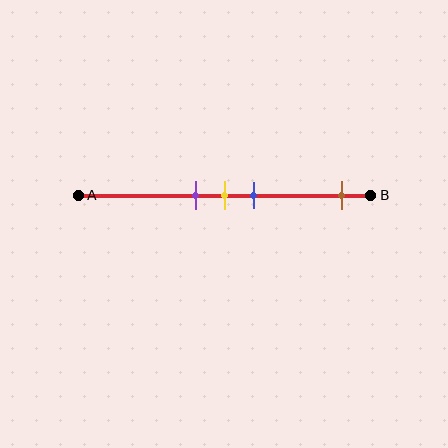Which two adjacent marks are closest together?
The purple and yellow marks are the closest adjacent pair.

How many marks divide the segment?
There are 4 marks dividing the segment.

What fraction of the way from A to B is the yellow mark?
The yellow mark is approximately 50% (0.5) of the way from A to B.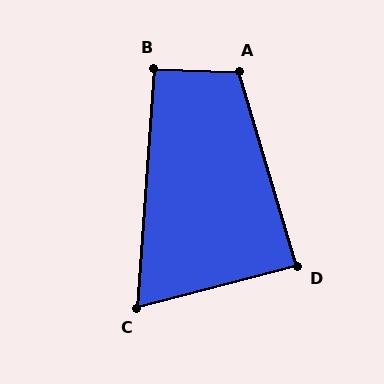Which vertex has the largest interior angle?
A, at approximately 109 degrees.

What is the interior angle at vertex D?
Approximately 88 degrees (approximately right).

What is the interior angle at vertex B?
Approximately 92 degrees (approximately right).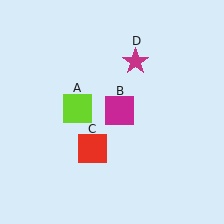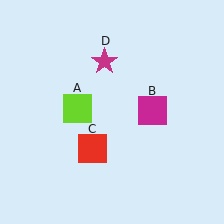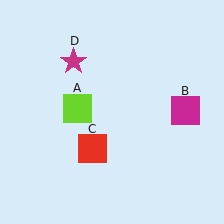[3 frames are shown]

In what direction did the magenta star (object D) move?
The magenta star (object D) moved left.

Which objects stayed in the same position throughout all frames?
Lime square (object A) and red square (object C) remained stationary.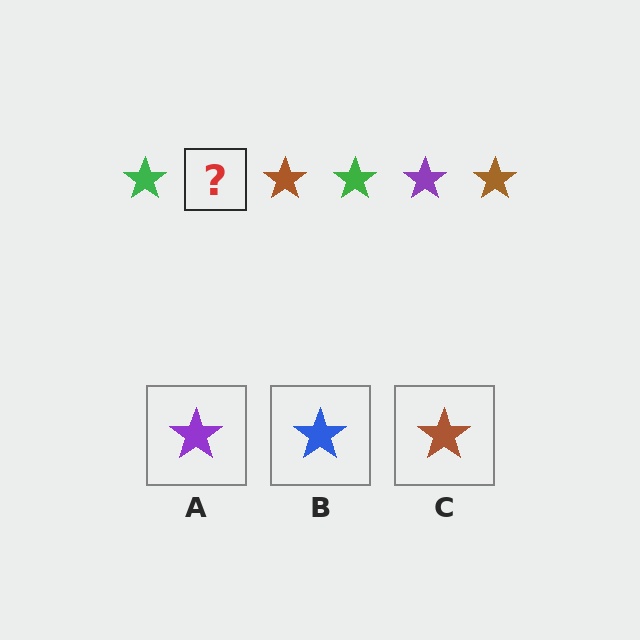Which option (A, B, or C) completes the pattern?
A.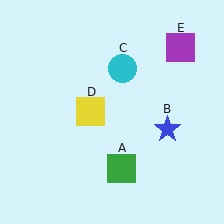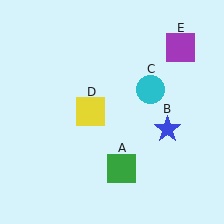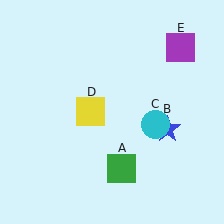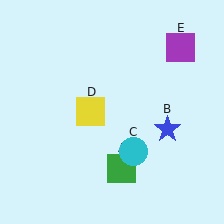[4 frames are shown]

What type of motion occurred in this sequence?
The cyan circle (object C) rotated clockwise around the center of the scene.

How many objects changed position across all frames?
1 object changed position: cyan circle (object C).